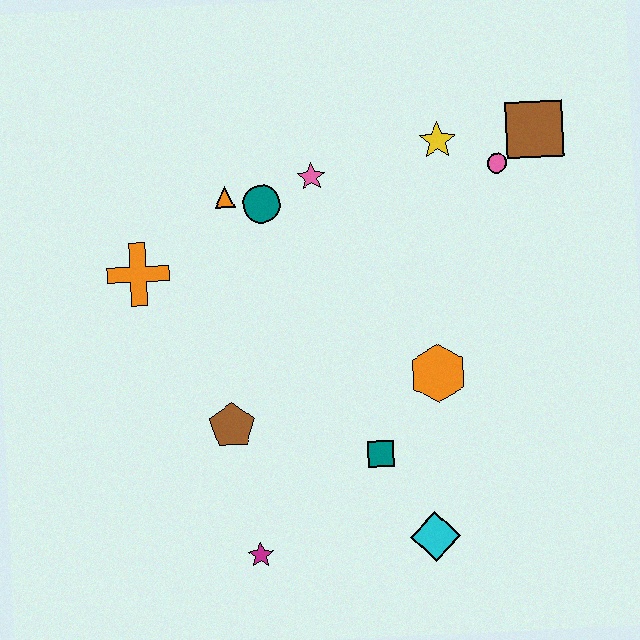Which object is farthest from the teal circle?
The cyan diamond is farthest from the teal circle.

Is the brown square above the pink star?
Yes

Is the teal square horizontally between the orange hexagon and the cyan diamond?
No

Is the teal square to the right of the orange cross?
Yes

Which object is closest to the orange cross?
The orange triangle is closest to the orange cross.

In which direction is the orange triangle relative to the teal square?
The orange triangle is above the teal square.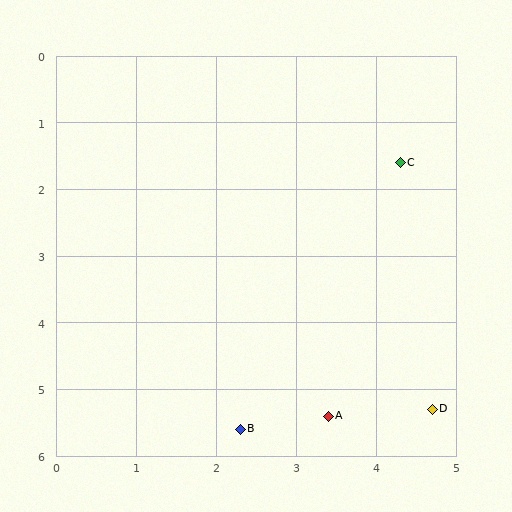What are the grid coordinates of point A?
Point A is at approximately (3.4, 5.4).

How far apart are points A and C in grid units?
Points A and C are about 3.9 grid units apart.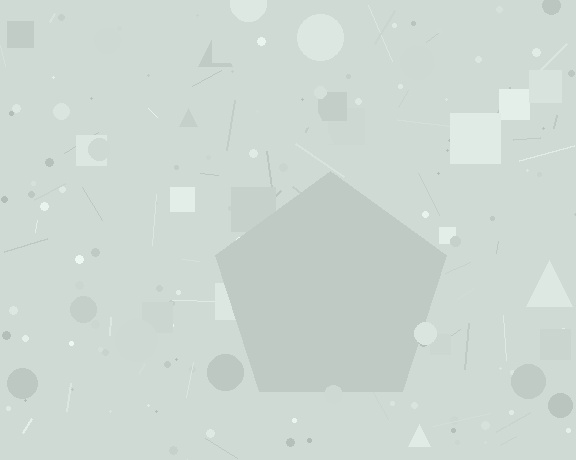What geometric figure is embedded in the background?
A pentagon is embedded in the background.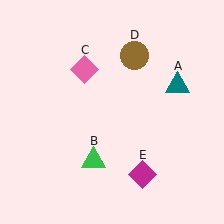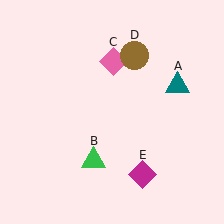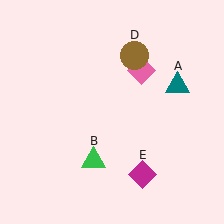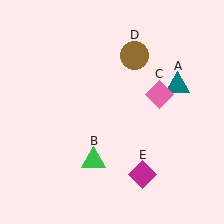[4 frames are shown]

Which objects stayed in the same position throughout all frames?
Teal triangle (object A) and green triangle (object B) and brown circle (object D) and magenta diamond (object E) remained stationary.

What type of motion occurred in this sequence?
The pink diamond (object C) rotated clockwise around the center of the scene.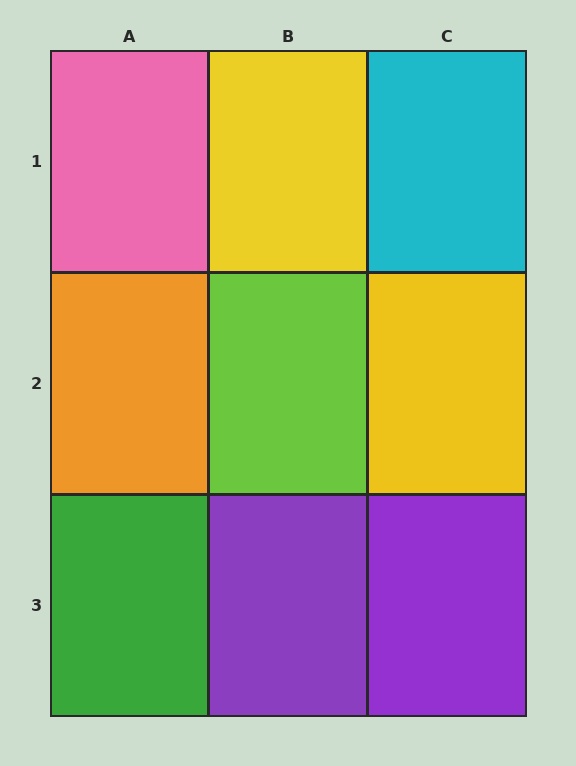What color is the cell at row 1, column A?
Pink.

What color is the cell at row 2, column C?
Yellow.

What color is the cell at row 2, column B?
Lime.